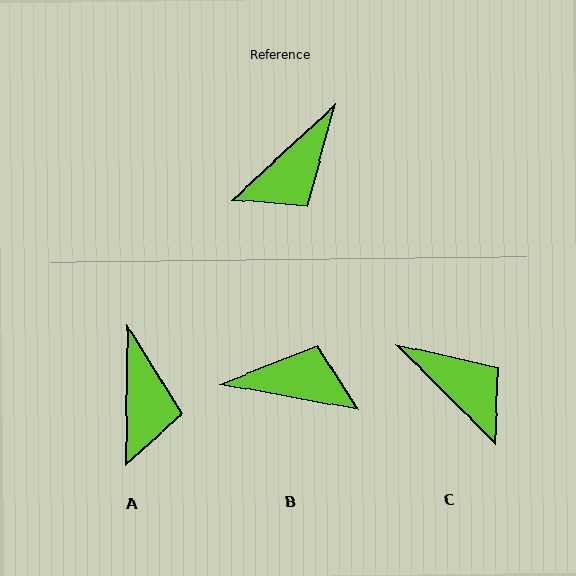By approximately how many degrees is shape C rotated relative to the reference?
Approximately 93 degrees counter-clockwise.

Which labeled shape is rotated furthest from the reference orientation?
B, about 127 degrees away.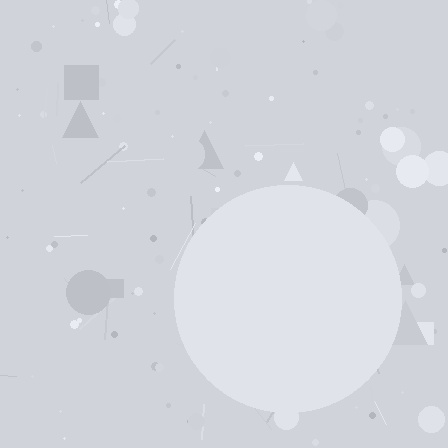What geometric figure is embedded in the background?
A circle is embedded in the background.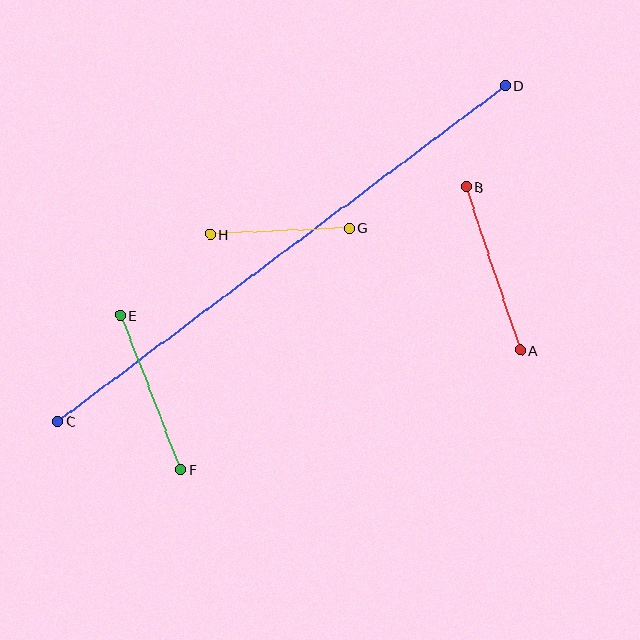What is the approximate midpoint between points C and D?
The midpoint is at approximately (282, 254) pixels.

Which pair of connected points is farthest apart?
Points C and D are farthest apart.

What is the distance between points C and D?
The distance is approximately 559 pixels.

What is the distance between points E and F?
The distance is approximately 166 pixels.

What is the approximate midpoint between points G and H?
The midpoint is at approximately (280, 231) pixels.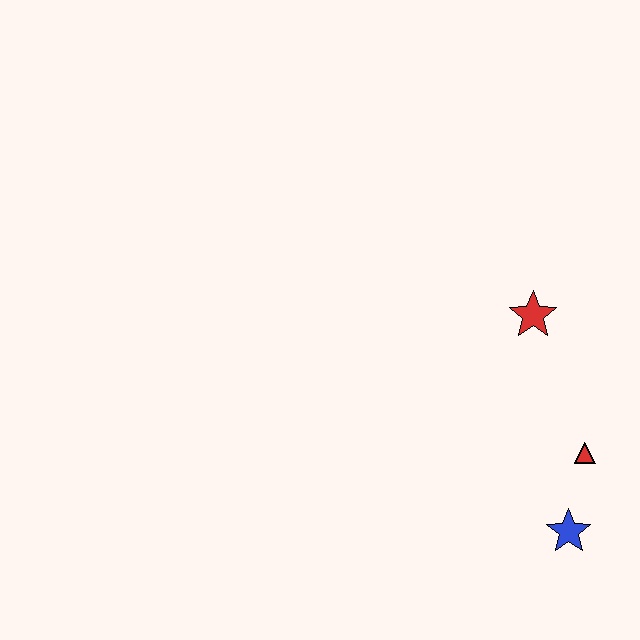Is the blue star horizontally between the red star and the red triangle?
Yes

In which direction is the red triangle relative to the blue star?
The red triangle is above the blue star.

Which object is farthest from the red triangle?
The red star is farthest from the red triangle.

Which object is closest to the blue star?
The red triangle is closest to the blue star.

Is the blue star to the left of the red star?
No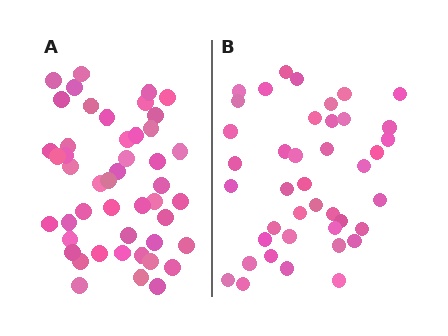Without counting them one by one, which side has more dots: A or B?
Region A (the left region) has more dots.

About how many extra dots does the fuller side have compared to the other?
Region A has about 6 more dots than region B.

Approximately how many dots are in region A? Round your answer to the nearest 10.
About 50 dots. (The exact count is 47, which rounds to 50.)